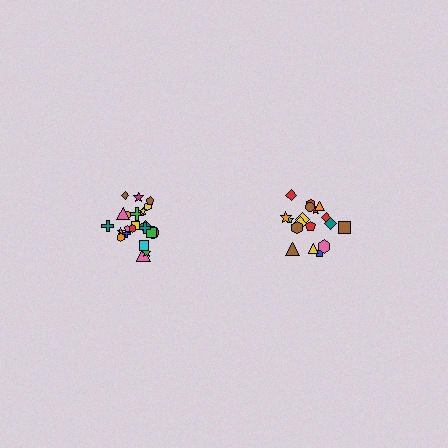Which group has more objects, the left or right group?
The left group.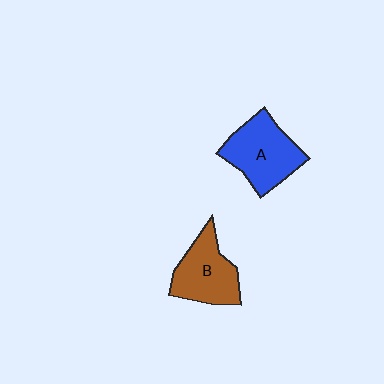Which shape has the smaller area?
Shape B (brown).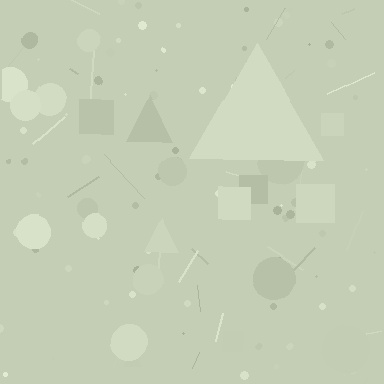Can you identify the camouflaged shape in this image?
The camouflaged shape is a triangle.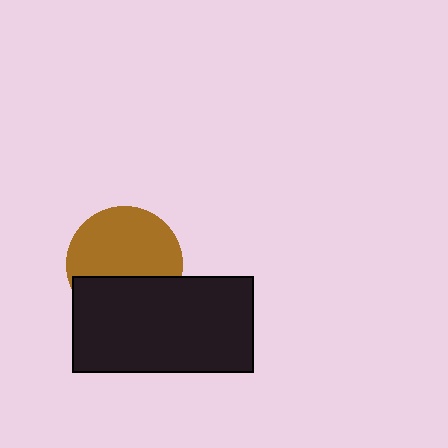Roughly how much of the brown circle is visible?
About half of it is visible (roughly 62%).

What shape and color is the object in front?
The object in front is a black rectangle.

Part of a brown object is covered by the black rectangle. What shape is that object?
It is a circle.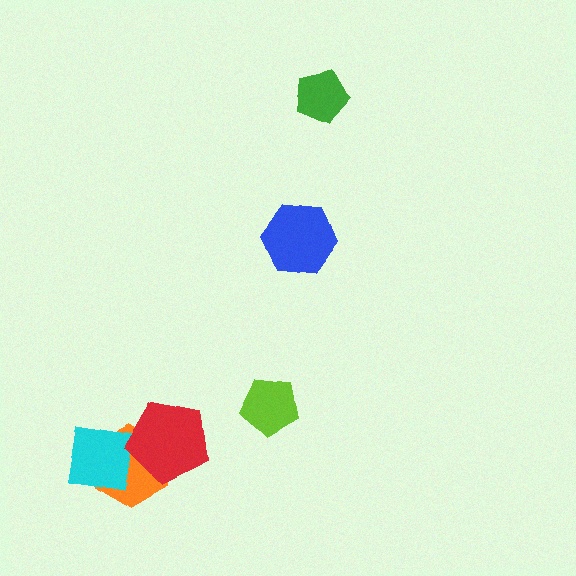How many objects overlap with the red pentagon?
1 object overlaps with the red pentagon.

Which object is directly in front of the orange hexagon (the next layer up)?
The cyan square is directly in front of the orange hexagon.